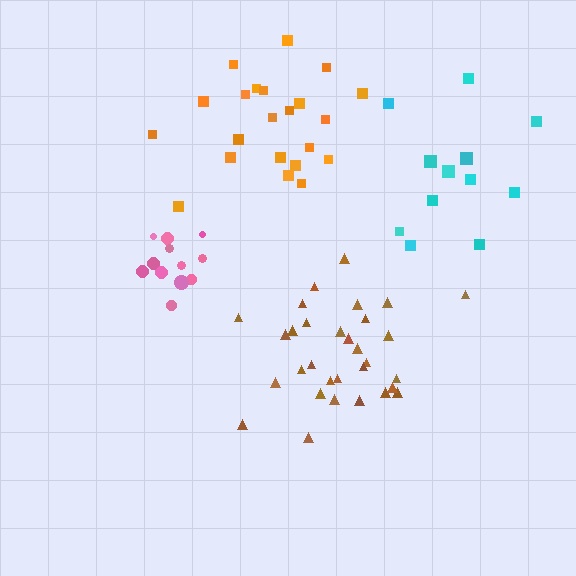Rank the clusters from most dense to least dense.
pink, brown, orange, cyan.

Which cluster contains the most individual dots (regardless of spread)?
Brown (31).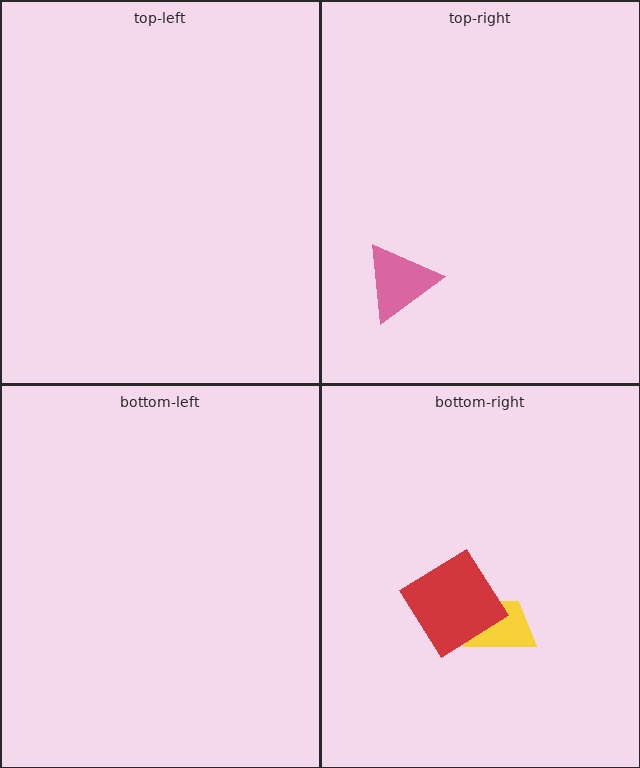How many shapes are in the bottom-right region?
2.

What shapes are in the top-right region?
The pink triangle.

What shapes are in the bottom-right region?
The yellow trapezoid, the red diamond.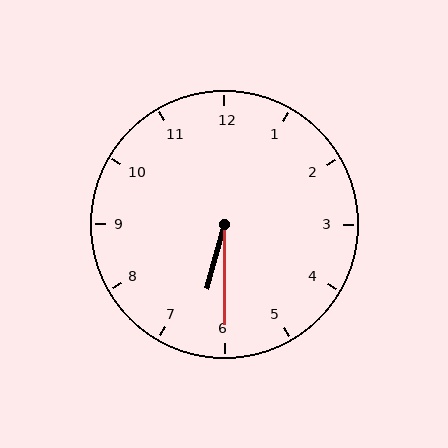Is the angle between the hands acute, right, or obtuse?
It is acute.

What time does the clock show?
6:30.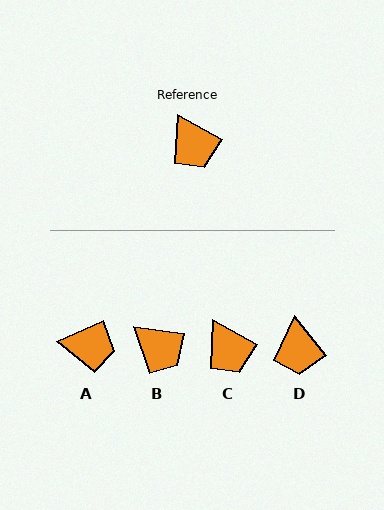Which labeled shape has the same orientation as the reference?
C.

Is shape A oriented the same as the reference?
No, it is off by about 53 degrees.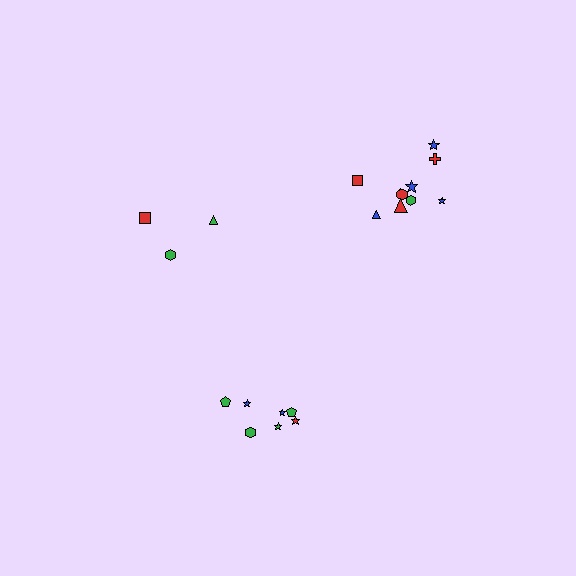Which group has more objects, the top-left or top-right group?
The top-right group.